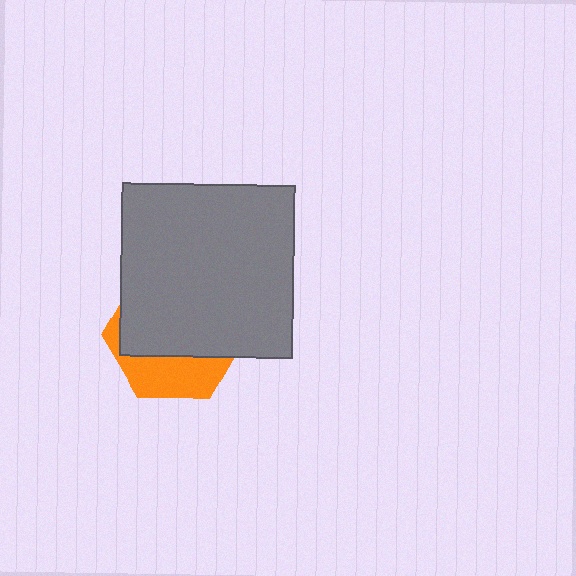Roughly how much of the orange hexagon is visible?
A small part of it is visible (roughly 32%).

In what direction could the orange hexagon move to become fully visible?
The orange hexagon could move down. That would shift it out from behind the gray square entirely.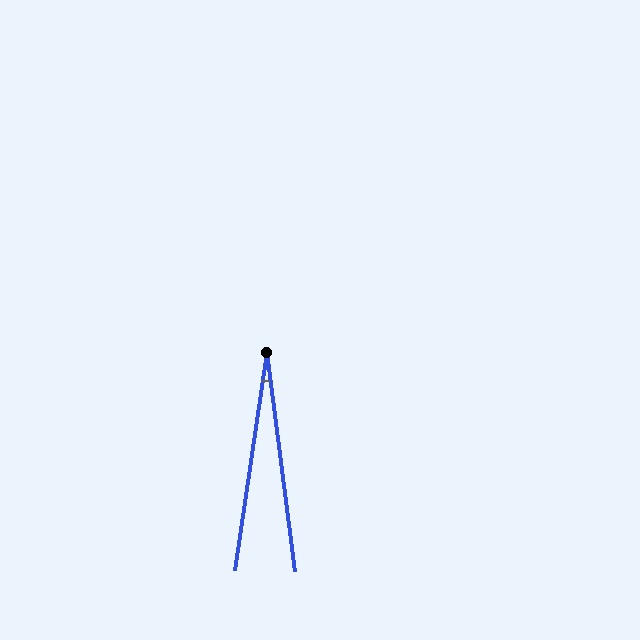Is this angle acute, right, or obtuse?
It is acute.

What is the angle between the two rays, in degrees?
Approximately 16 degrees.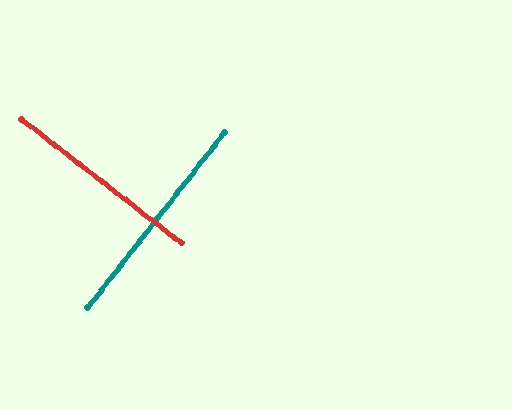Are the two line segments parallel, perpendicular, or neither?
Perpendicular — they meet at approximately 90°.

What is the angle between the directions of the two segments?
Approximately 90 degrees.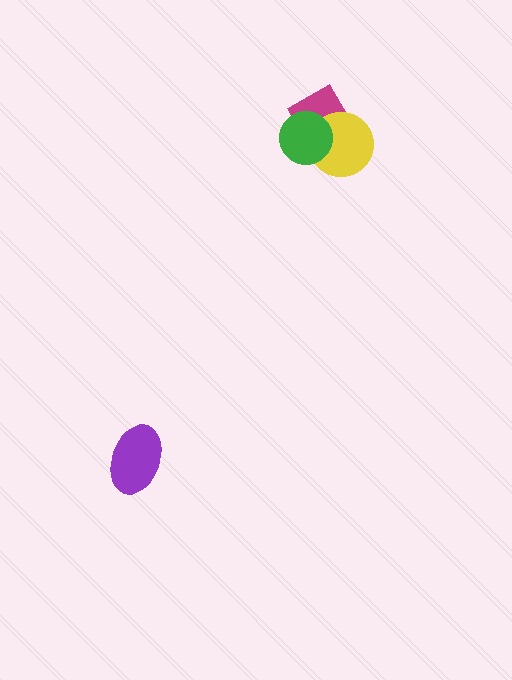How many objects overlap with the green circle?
2 objects overlap with the green circle.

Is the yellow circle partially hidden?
Yes, it is partially covered by another shape.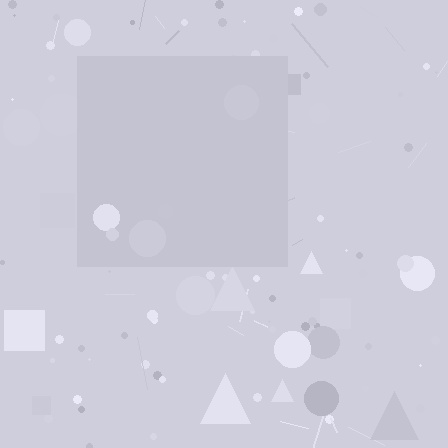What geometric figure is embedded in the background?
A square is embedded in the background.